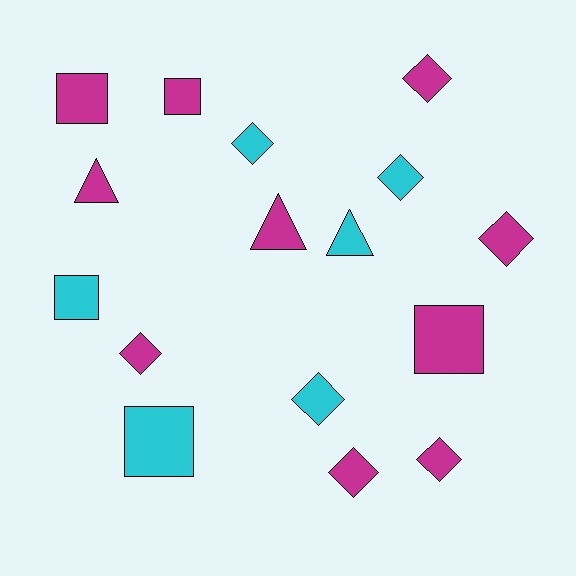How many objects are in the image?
There are 16 objects.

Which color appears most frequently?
Magenta, with 10 objects.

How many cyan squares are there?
There are 2 cyan squares.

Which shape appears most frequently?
Diamond, with 8 objects.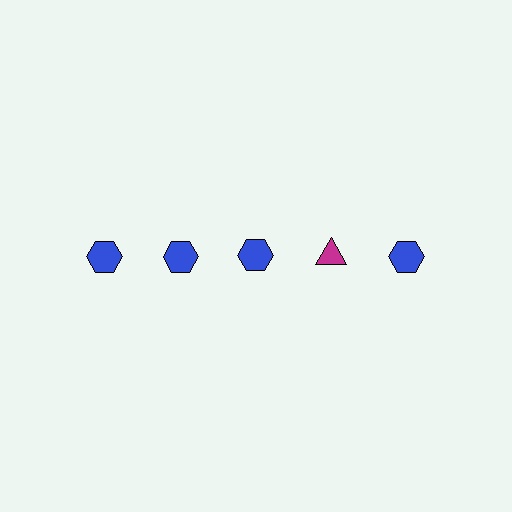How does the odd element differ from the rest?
It differs in both color (magenta instead of blue) and shape (triangle instead of hexagon).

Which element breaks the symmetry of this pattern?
The magenta triangle in the top row, second from right column breaks the symmetry. All other shapes are blue hexagons.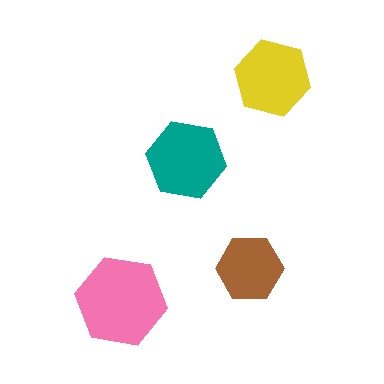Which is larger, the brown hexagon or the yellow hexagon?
The yellow one.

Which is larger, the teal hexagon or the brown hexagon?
The teal one.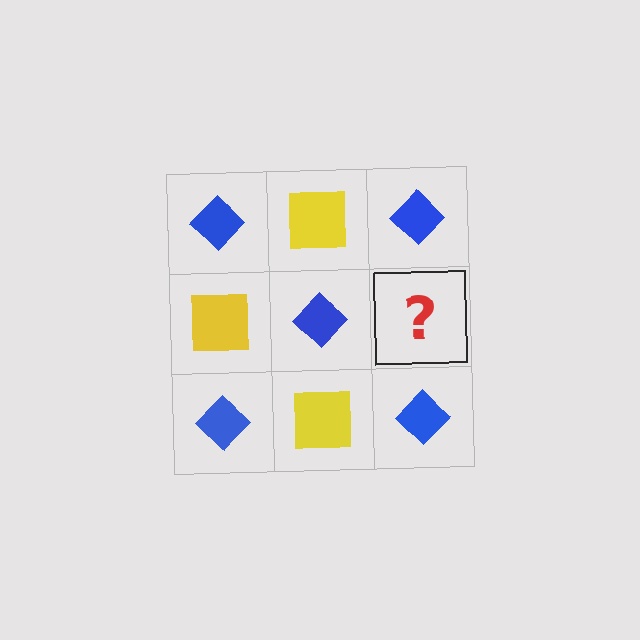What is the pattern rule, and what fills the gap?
The rule is that it alternates blue diamond and yellow square in a checkerboard pattern. The gap should be filled with a yellow square.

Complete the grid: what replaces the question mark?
The question mark should be replaced with a yellow square.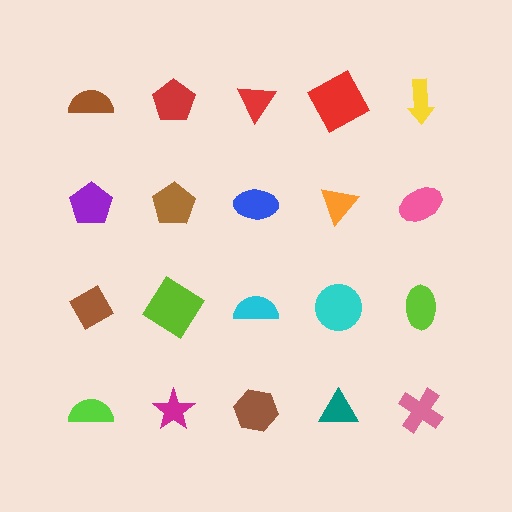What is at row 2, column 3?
A blue ellipse.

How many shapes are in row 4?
5 shapes.